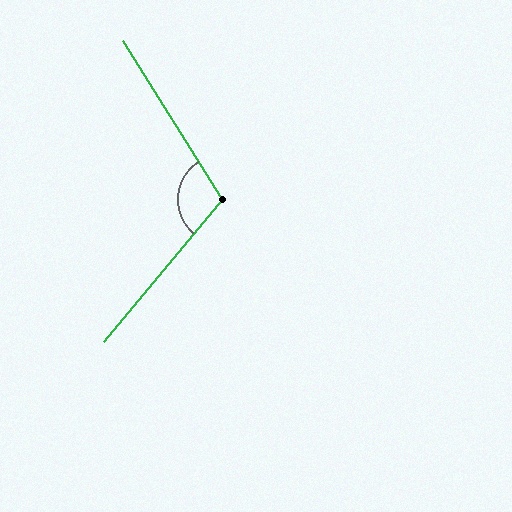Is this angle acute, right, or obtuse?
It is obtuse.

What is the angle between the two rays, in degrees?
Approximately 108 degrees.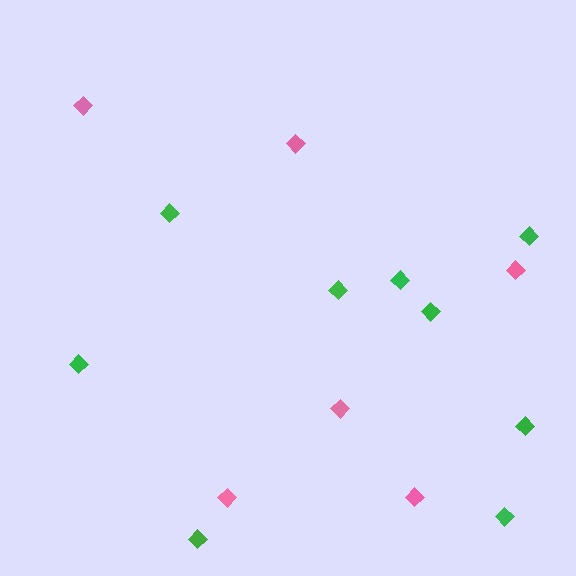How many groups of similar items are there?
There are 2 groups: one group of green diamonds (9) and one group of pink diamonds (6).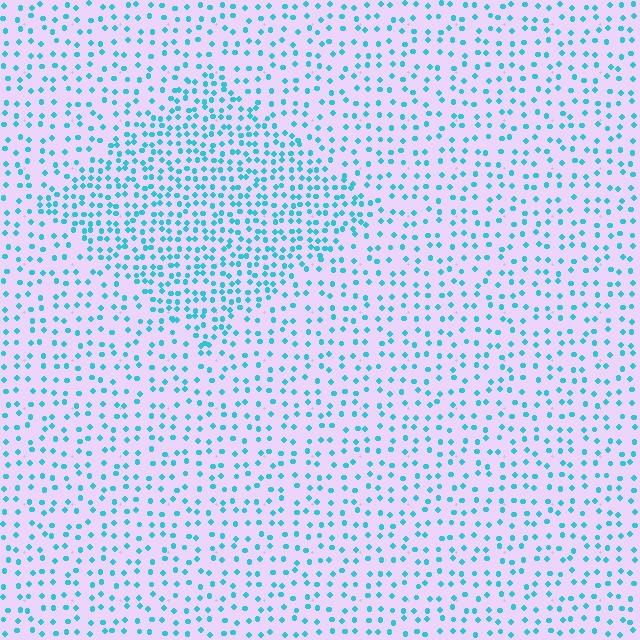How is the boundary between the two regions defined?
The boundary is defined by a change in element density (approximately 1.9x ratio). All elements are the same color, size, and shape.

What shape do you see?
I see a diamond.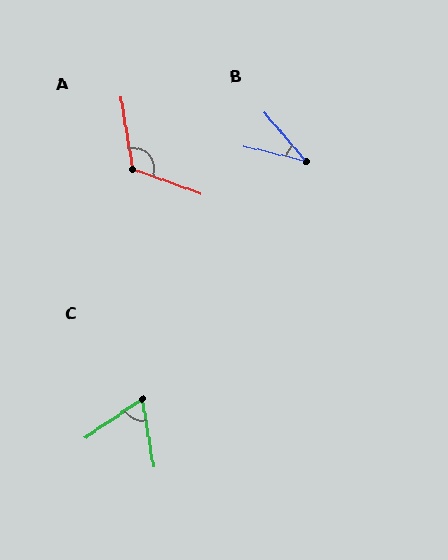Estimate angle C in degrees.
Approximately 65 degrees.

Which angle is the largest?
A, at approximately 119 degrees.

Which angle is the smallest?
B, at approximately 37 degrees.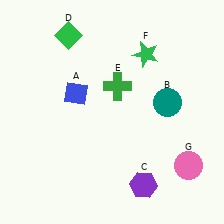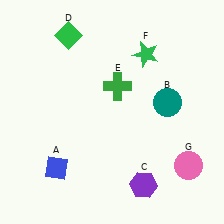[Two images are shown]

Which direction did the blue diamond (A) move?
The blue diamond (A) moved down.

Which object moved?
The blue diamond (A) moved down.